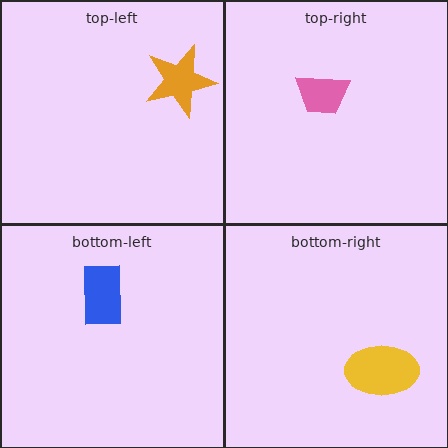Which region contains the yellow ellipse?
The bottom-right region.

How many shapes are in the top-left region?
1.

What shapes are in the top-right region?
The pink trapezoid.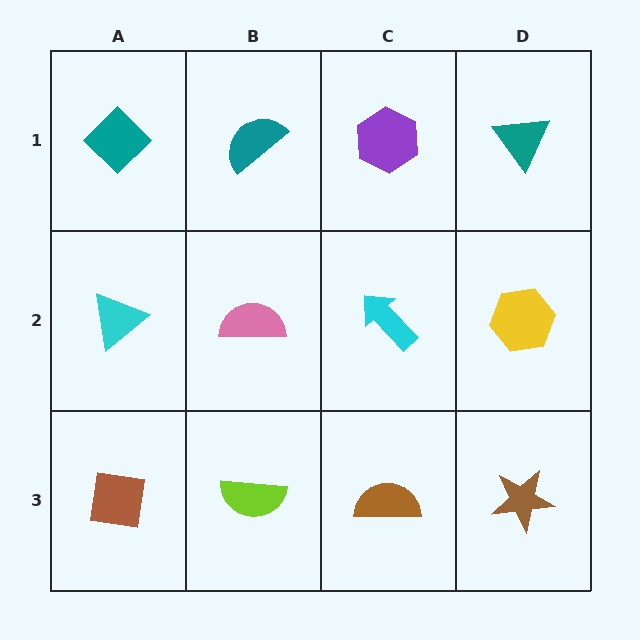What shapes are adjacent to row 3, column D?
A yellow hexagon (row 2, column D), a brown semicircle (row 3, column C).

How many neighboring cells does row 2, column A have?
3.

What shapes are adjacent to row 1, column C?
A cyan arrow (row 2, column C), a teal semicircle (row 1, column B), a teal triangle (row 1, column D).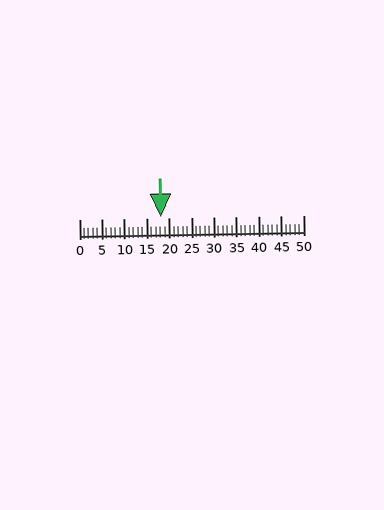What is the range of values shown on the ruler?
The ruler shows values from 0 to 50.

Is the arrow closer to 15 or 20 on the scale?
The arrow is closer to 20.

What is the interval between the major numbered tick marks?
The major tick marks are spaced 5 units apart.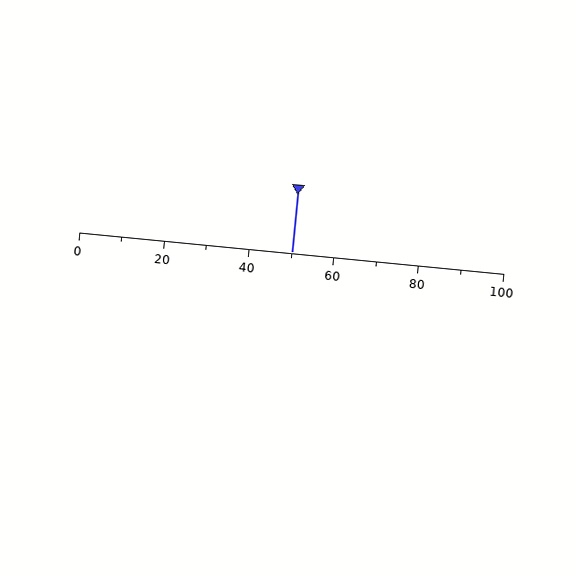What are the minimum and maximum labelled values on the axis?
The axis runs from 0 to 100.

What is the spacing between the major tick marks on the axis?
The major ticks are spaced 20 apart.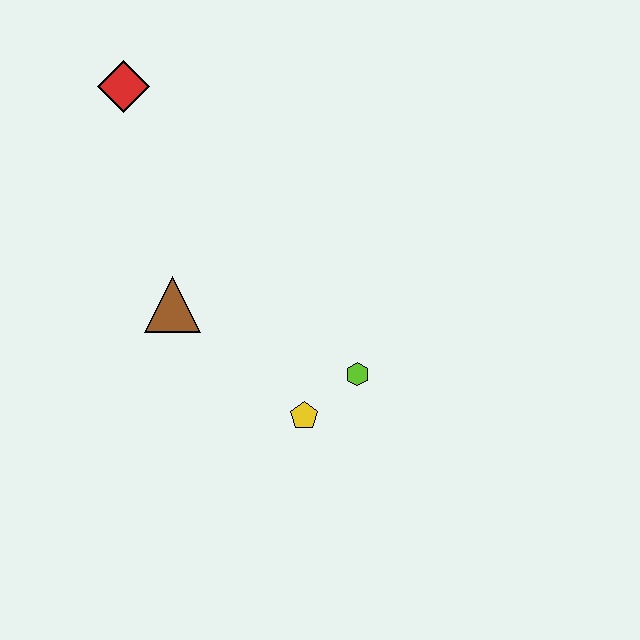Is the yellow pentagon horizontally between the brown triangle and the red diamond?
No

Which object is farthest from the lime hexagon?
The red diamond is farthest from the lime hexagon.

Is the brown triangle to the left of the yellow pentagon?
Yes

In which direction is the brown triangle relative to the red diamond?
The brown triangle is below the red diamond.